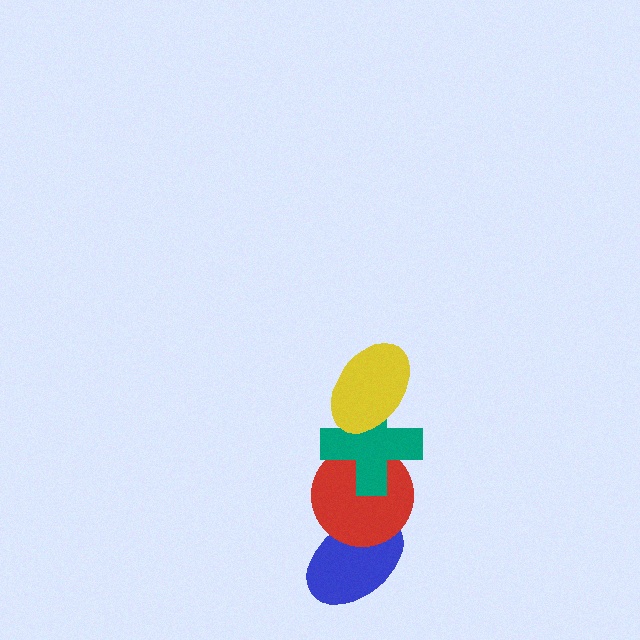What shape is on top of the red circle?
The teal cross is on top of the red circle.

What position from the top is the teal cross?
The teal cross is 2nd from the top.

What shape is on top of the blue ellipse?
The red circle is on top of the blue ellipse.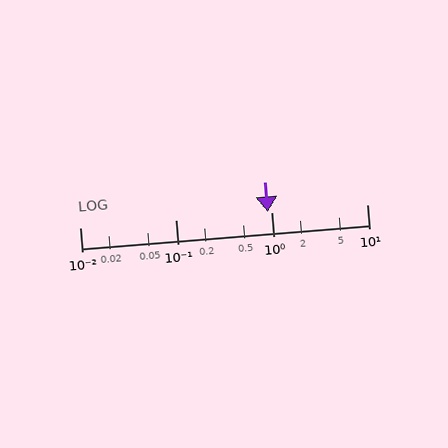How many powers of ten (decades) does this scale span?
The scale spans 3 decades, from 0.01 to 10.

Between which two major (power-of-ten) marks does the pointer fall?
The pointer is between 0.1 and 1.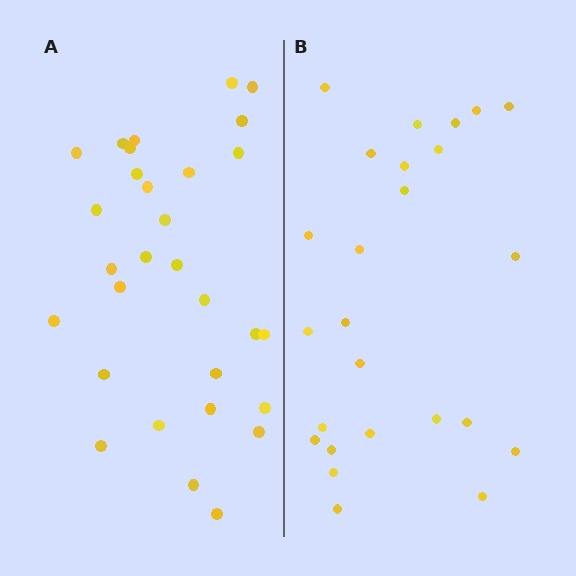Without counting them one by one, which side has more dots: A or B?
Region A (the left region) has more dots.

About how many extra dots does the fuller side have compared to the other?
Region A has about 5 more dots than region B.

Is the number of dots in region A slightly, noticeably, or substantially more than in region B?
Region A has only slightly more — the two regions are fairly close. The ratio is roughly 1.2 to 1.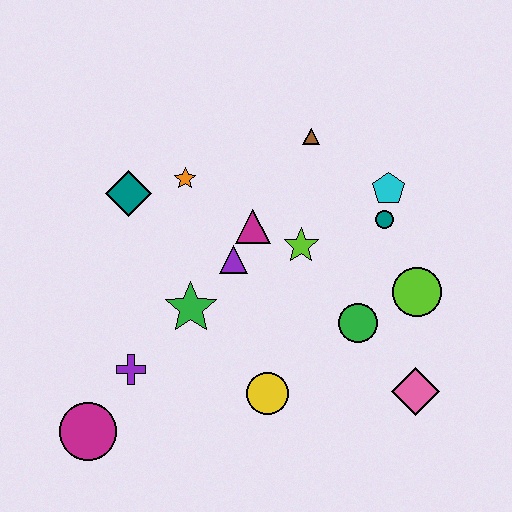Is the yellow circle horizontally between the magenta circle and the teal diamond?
No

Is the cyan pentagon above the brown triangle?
No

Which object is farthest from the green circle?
The magenta circle is farthest from the green circle.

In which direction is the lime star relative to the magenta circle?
The lime star is to the right of the magenta circle.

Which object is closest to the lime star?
The magenta triangle is closest to the lime star.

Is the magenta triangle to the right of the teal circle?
No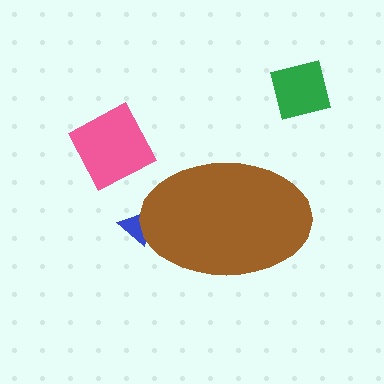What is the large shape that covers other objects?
A brown ellipse.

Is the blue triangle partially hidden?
Yes, the blue triangle is partially hidden behind the brown ellipse.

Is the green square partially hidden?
No, the green square is fully visible.